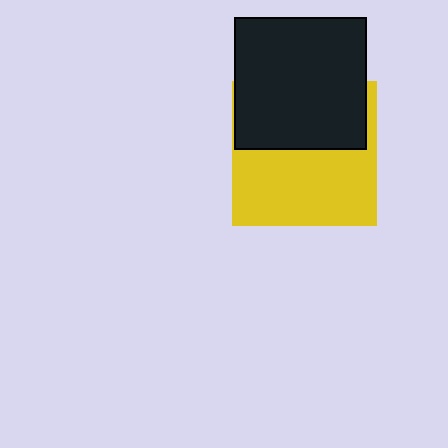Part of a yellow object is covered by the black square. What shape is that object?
It is a square.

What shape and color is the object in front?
The object in front is a black square.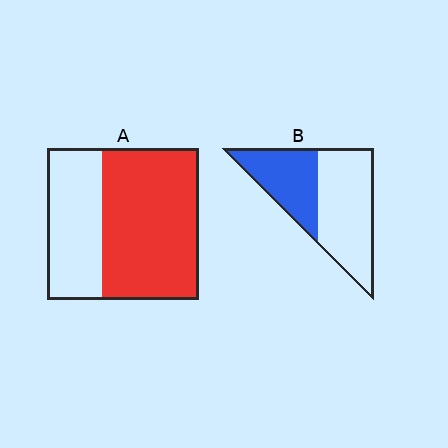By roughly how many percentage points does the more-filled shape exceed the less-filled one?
By roughly 25 percentage points (A over B).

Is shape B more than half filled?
No.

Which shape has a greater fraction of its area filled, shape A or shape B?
Shape A.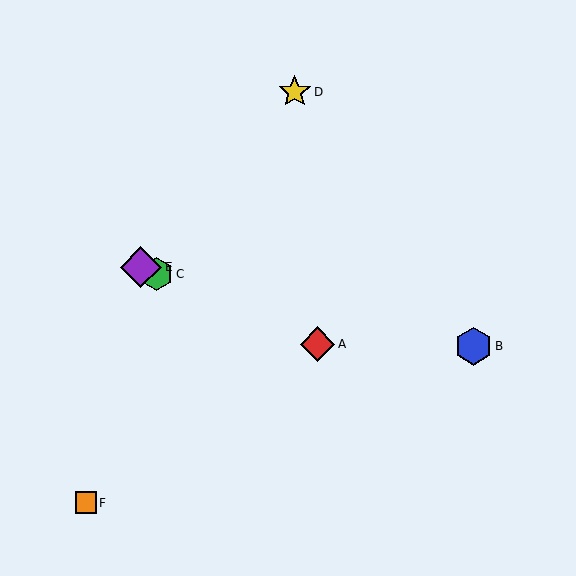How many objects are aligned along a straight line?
3 objects (A, C, E) are aligned along a straight line.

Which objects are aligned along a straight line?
Objects A, C, E are aligned along a straight line.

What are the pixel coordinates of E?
Object E is at (141, 267).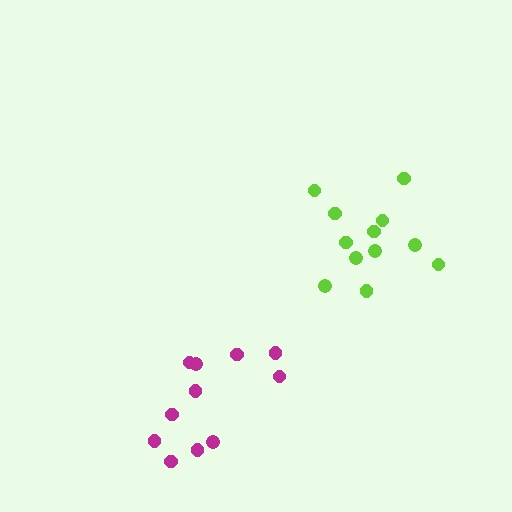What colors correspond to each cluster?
The clusters are colored: magenta, lime.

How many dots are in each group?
Group 1: 11 dots, Group 2: 12 dots (23 total).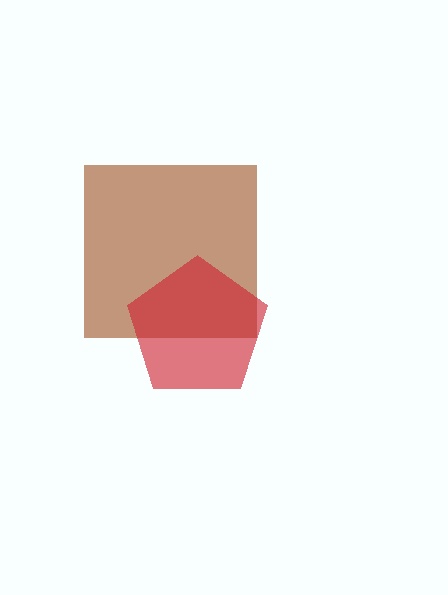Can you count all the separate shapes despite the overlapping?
Yes, there are 2 separate shapes.